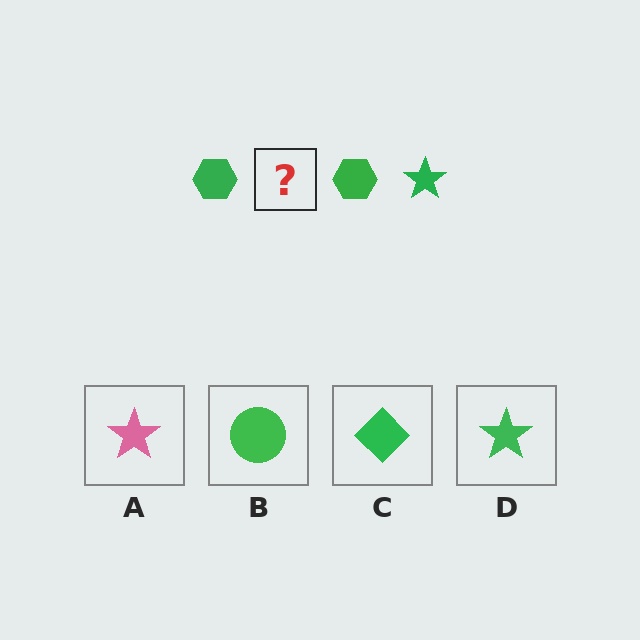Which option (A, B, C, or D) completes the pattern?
D.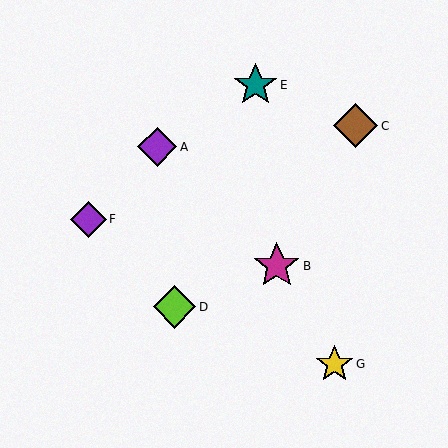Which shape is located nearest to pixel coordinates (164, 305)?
The lime diamond (labeled D) at (175, 307) is nearest to that location.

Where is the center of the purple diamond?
The center of the purple diamond is at (88, 220).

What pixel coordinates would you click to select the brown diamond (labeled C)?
Click at (356, 126) to select the brown diamond C.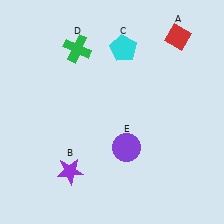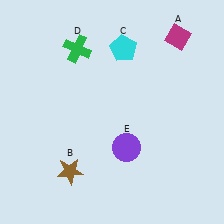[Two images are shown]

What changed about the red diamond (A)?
In Image 1, A is red. In Image 2, it changed to magenta.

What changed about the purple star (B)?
In Image 1, B is purple. In Image 2, it changed to brown.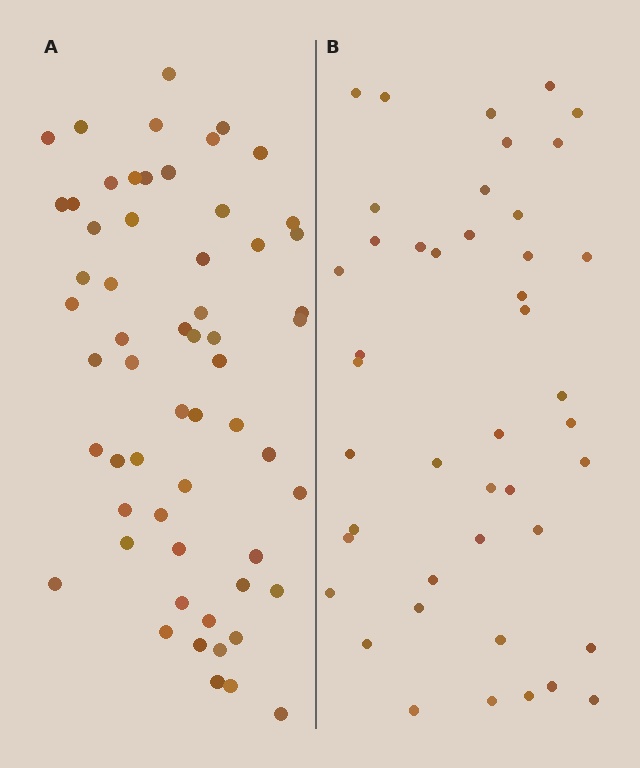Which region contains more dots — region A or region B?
Region A (the left region) has more dots.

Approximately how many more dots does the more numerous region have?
Region A has approximately 15 more dots than region B.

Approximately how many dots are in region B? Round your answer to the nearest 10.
About 40 dots. (The exact count is 44, which rounds to 40.)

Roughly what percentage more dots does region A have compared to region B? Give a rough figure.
About 35% more.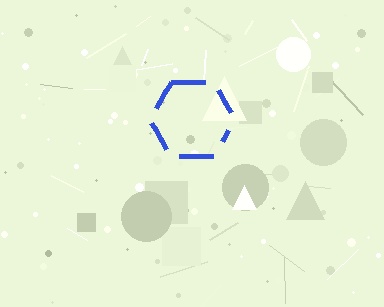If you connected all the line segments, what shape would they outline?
They would outline a hexagon.